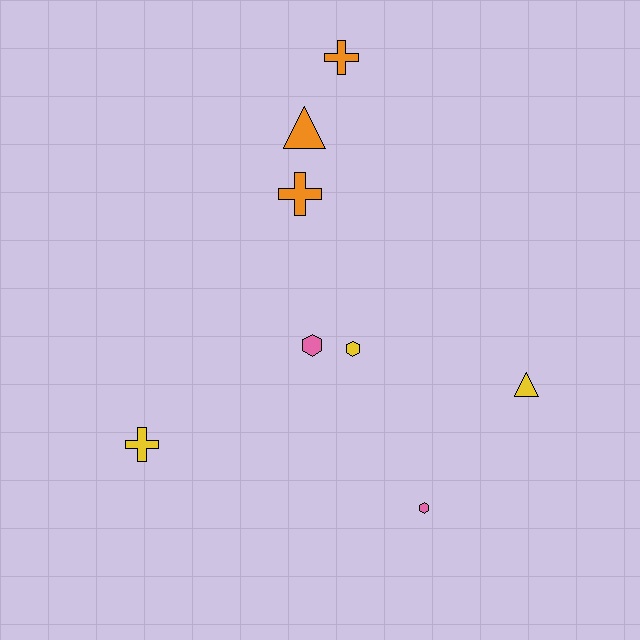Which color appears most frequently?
Orange, with 3 objects.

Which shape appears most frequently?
Cross, with 3 objects.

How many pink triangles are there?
There are no pink triangles.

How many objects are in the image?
There are 8 objects.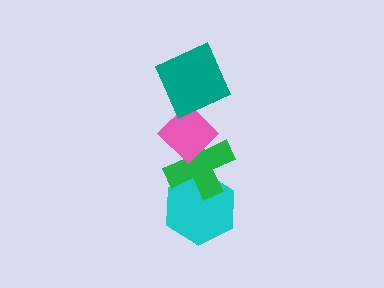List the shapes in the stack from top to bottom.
From top to bottom: the teal square, the pink diamond, the green cross, the cyan hexagon.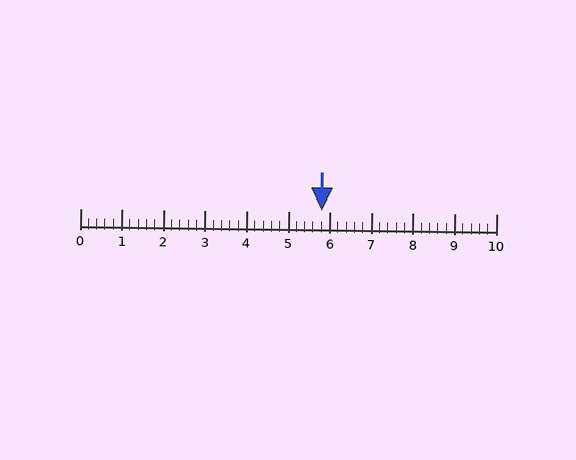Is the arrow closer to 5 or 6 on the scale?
The arrow is closer to 6.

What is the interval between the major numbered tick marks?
The major tick marks are spaced 1 units apart.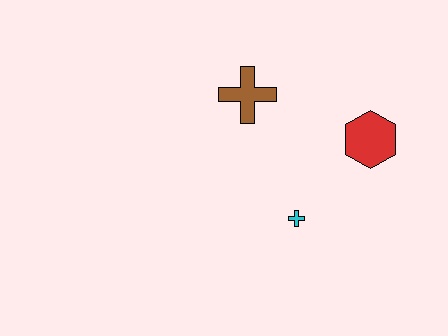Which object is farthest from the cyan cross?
The brown cross is farthest from the cyan cross.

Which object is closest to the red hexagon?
The cyan cross is closest to the red hexagon.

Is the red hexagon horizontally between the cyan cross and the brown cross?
No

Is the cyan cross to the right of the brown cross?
Yes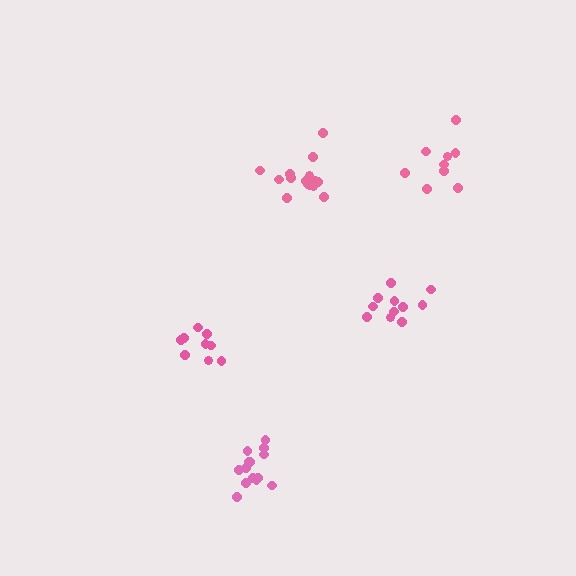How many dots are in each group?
Group 1: 11 dots, Group 2: 15 dots, Group 3: 9 dots, Group 4: 9 dots, Group 5: 14 dots (58 total).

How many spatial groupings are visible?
There are 5 spatial groupings.